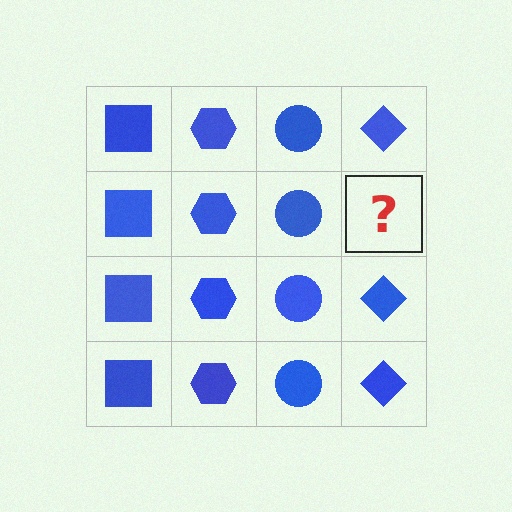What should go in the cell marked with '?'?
The missing cell should contain a blue diamond.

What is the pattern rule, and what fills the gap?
The rule is that each column has a consistent shape. The gap should be filled with a blue diamond.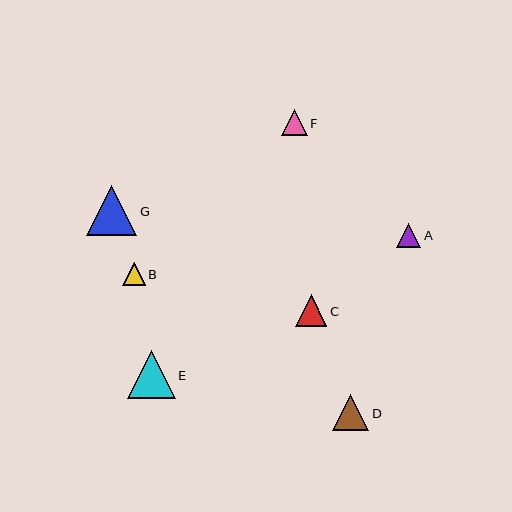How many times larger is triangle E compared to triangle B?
Triangle E is approximately 2.1 times the size of triangle B.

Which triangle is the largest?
Triangle G is the largest with a size of approximately 50 pixels.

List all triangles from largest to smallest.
From largest to smallest: G, E, D, C, F, A, B.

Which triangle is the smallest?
Triangle B is the smallest with a size of approximately 22 pixels.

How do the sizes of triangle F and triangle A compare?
Triangle F and triangle A are approximately the same size.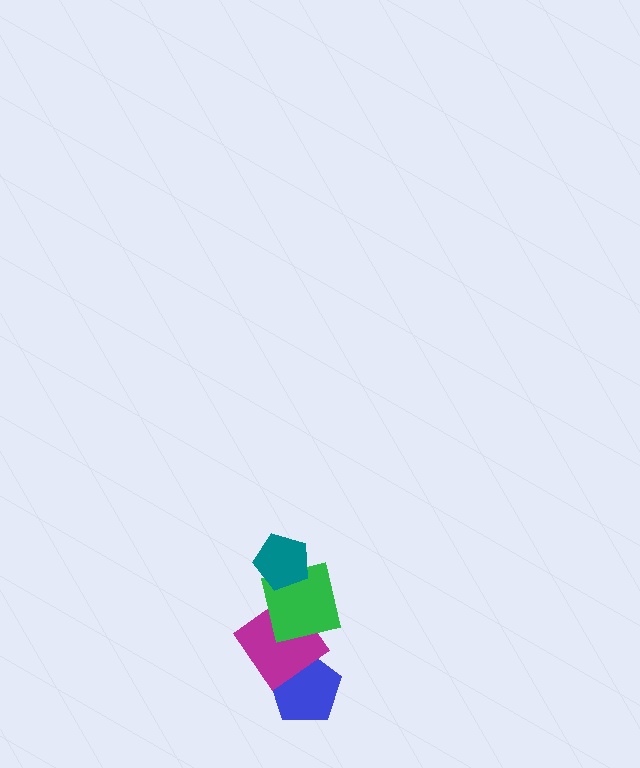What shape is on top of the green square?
The teal pentagon is on top of the green square.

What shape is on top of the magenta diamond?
The green square is on top of the magenta diamond.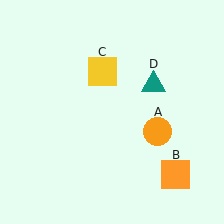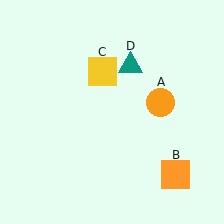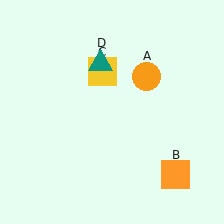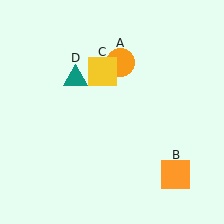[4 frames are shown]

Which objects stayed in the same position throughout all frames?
Orange square (object B) and yellow square (object C) remained stationary.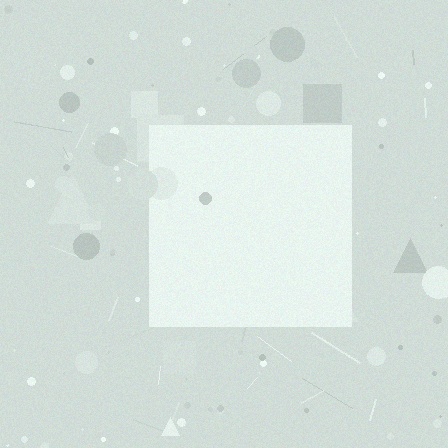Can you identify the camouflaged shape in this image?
The camouflaged shape is a square.